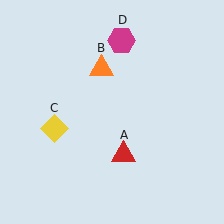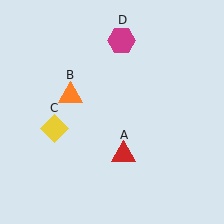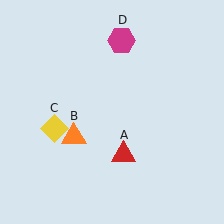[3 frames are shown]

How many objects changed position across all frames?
1 object changed position: orange triangle (object B).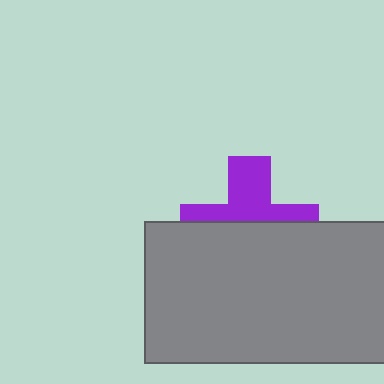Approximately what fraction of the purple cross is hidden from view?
Roughly 55% of the purple cross is hidden behind the gray rectangle.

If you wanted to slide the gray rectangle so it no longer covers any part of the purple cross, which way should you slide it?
Slide it down — that is the most direct way to separate the two shapes.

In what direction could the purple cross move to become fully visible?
The purple cross could move up. That would shift it out from behind the gray rectangle entirely.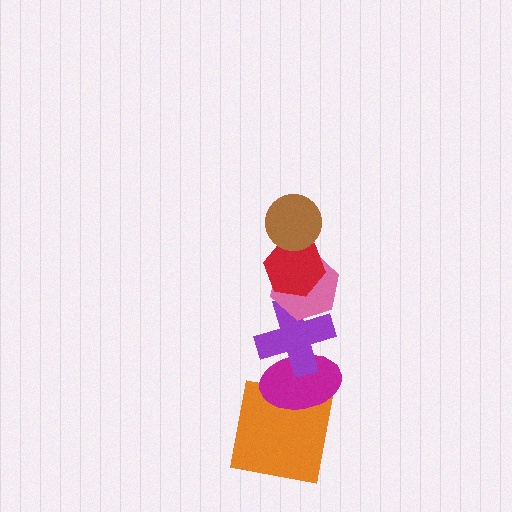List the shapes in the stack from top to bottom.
From top to bottom: the brown circle, the red hexagon, the pink hexagon, the purple cross, the magenta ellipse, the orange square.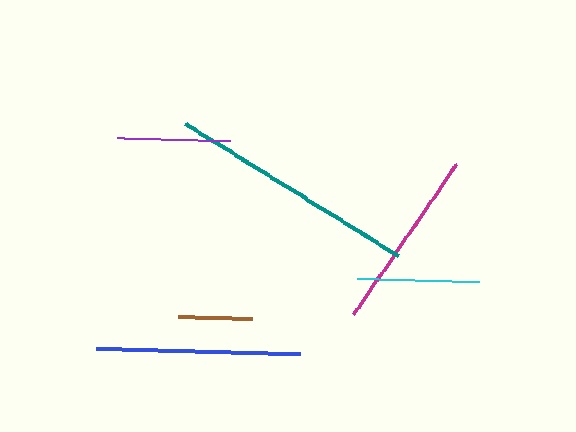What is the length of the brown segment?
The brown segment is approximately 74 pixels long.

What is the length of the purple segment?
The purple segment is approximately 112 pixels long.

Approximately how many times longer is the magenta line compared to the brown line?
The magenta line is approximately 2.5 times the length of the brown line.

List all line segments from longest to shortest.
From longest to shortest: teal, blue, magenta, cyan, purple, brown.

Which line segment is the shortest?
The brown line is the shortest at approximately 74 pixels.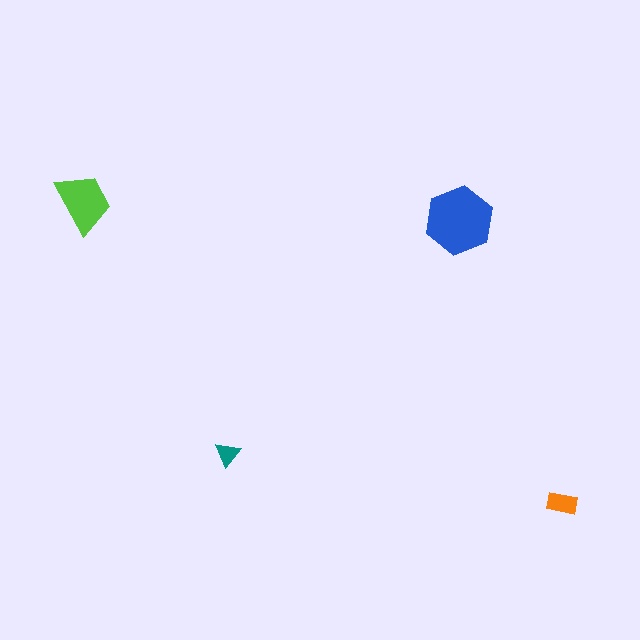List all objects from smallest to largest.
The teal triangle, the orange rectangle, the lime trapezoid, the blue hexagon.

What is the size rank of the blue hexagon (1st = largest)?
1st.